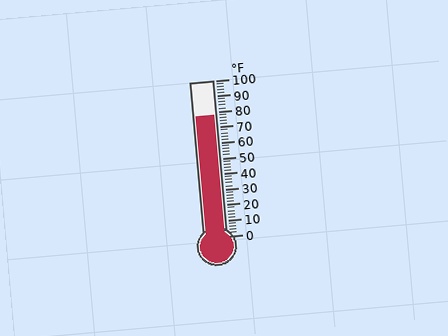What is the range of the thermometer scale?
The thermometer scale ranges from 0°F to 100°F.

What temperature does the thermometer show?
The thermometer shows approximately 78°F.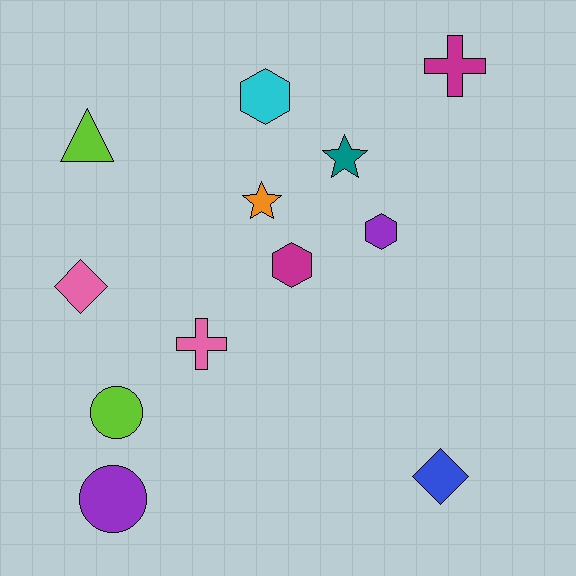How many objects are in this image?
There are 12 objects.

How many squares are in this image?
There are no squares.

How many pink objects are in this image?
There are 2 pink objects.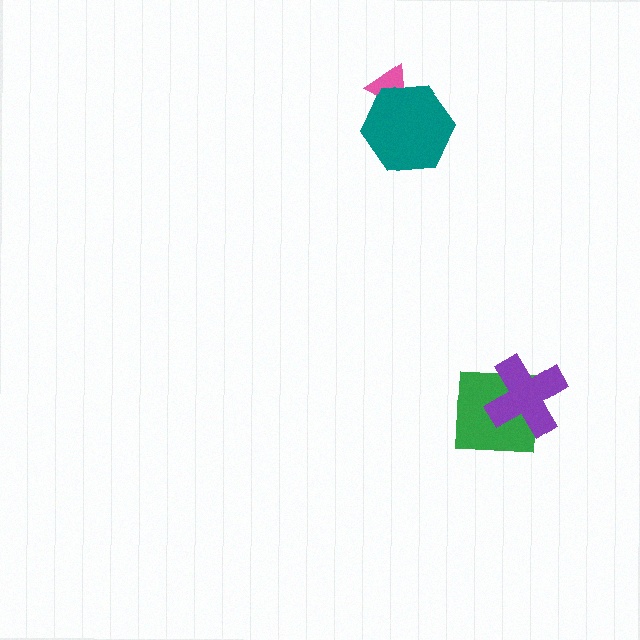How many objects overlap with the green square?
1 object overlaps with the green square.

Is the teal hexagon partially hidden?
No, no other shape covers it.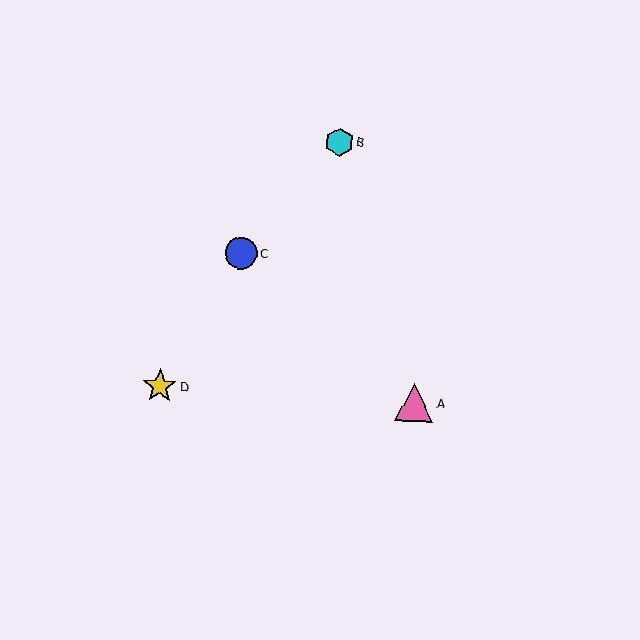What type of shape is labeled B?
Shape B is a cyan hexagon.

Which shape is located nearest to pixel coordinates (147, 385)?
The yellow star (labeled D) at (160, 386) is nearest to that location.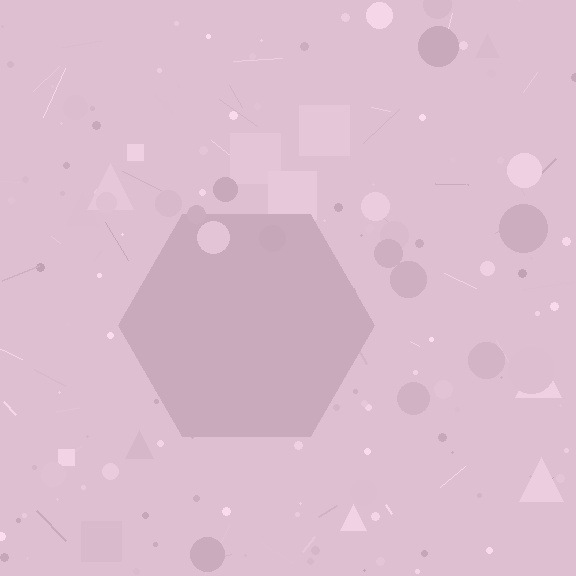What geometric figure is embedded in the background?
A hexagon is embedded in the background.